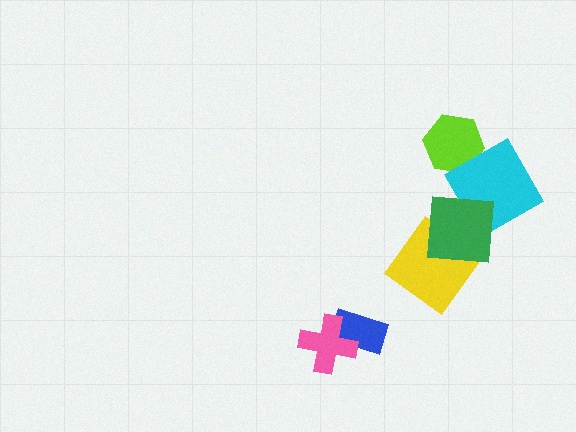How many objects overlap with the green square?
2 objects overlap with the green square.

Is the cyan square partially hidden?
Yes, it is partially covered by another shape.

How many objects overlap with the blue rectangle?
1 object overlaps with the blue rectangle.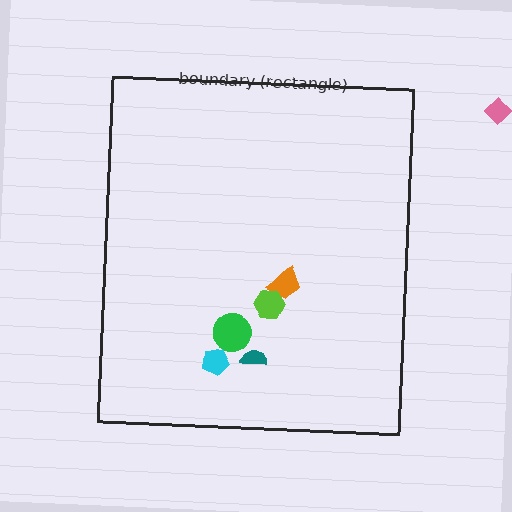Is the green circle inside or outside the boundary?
Inside.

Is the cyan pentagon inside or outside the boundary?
Inside.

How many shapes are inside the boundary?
5 inside, 1 outside.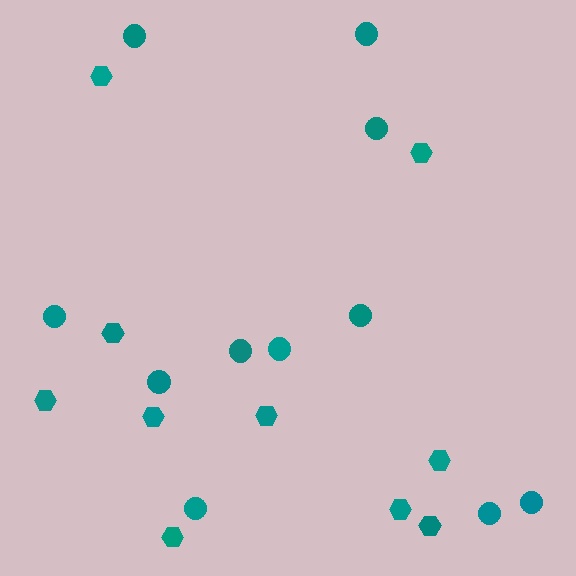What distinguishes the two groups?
There are 2 groups: one group of hexagons (10) and one group of circles (11).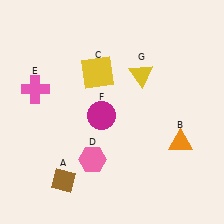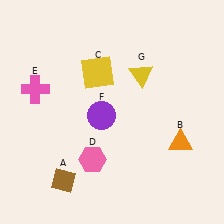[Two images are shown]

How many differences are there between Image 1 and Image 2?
There is 1 difference between the two images.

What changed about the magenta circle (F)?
In Image 1, F is magenta. In Image 2, it changed to purple.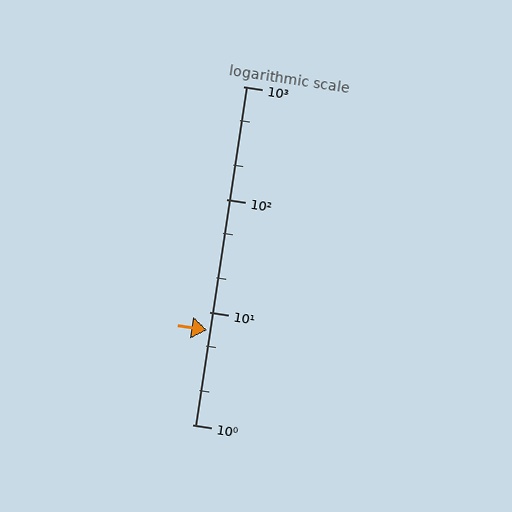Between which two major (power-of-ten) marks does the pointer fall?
The pointer is between 1 and 10.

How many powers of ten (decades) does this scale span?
The scale spans 3 decades, from 1 to 1000.